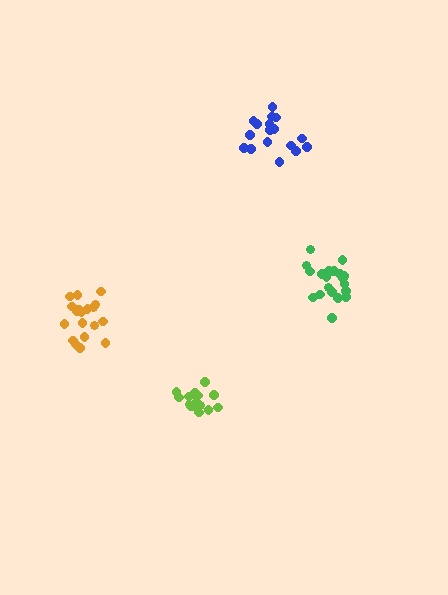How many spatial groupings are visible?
There are 4 spatial groupings.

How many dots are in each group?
Group 1: 17 dots, Group 2: 20 dots, Group 3: 15 dots, Group 4: 21 dots (73 total).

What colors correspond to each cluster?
The clusters are colored: blue, orange, lime, green.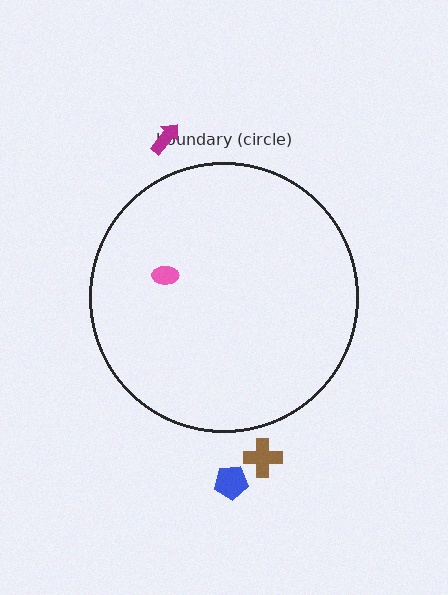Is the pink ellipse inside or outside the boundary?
Inside.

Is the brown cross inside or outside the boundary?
Outside.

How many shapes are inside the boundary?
1 inside, 3 outside.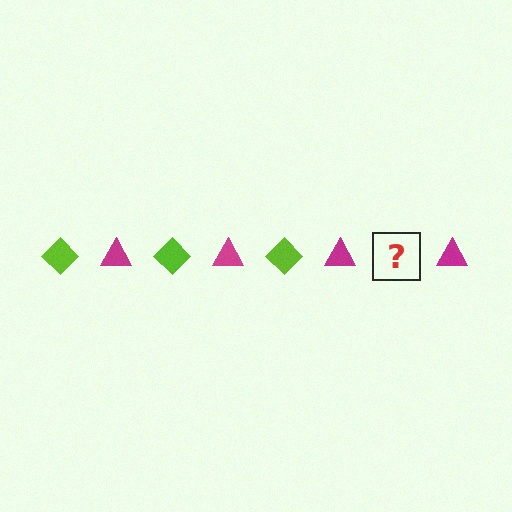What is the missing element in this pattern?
The missing element is a lime diamond.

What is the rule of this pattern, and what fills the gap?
The rule is that the pattern alternates between lime diamond and magenta triangle. The gap should be filled with a lime diamond.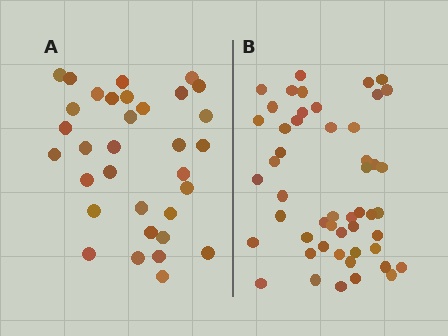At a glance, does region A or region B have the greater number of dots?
Region B (the right region) has more dots.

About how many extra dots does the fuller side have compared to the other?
Region B has approximately 15 more dots than region A.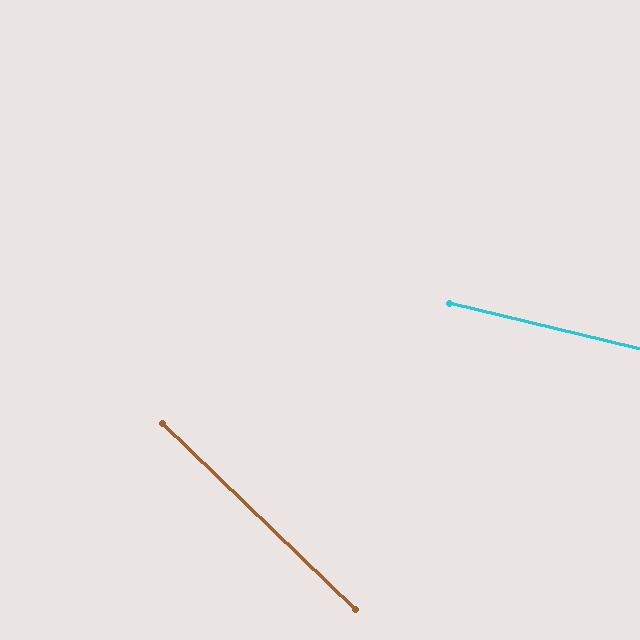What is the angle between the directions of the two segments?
Approximately 31 degrees.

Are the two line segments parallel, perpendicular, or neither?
Neither parallel nor perpendicular — they differ by about 31°.